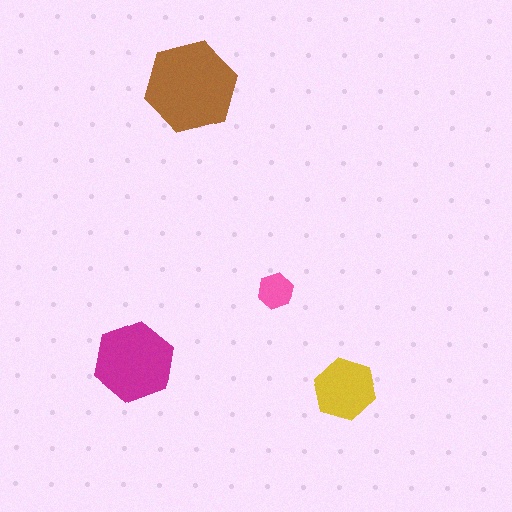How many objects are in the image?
There are 4 objects in the image.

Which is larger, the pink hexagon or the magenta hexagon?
The magenta one.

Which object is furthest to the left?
The magenta hexagon is leftmost.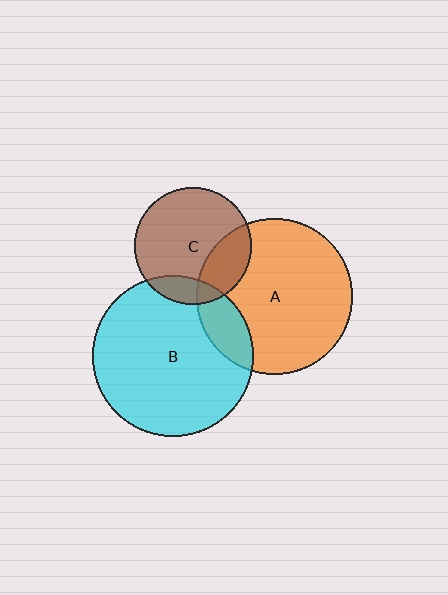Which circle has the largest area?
Circle B (cyan).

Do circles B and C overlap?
Yes.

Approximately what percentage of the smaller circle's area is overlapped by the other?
Approximately 15%.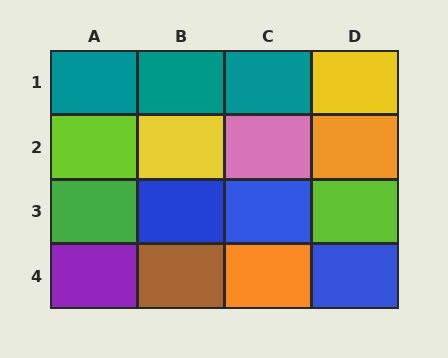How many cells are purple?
1 cell is purple.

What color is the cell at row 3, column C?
Blue.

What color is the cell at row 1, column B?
Teal.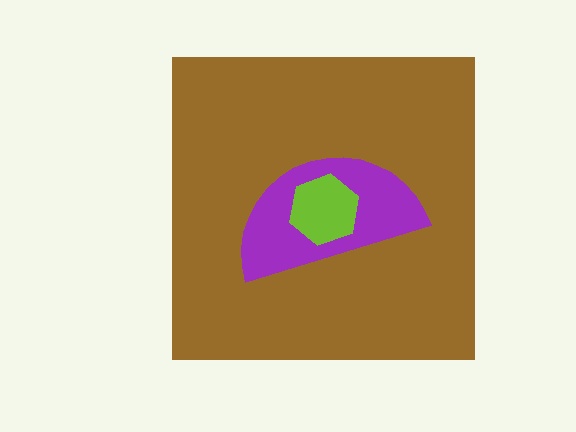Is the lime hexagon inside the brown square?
Yes.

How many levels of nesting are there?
3.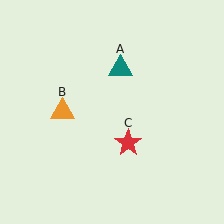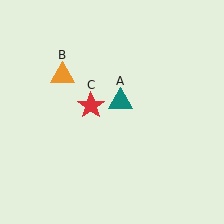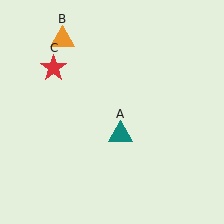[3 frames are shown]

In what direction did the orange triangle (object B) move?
The orange triangle (object B) moved up.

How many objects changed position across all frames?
3 objects changed position: teal triangle (object A), orange triangle (object B), red star (object C).